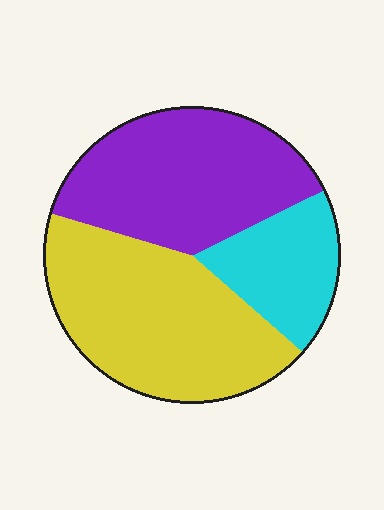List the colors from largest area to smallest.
From largest to smallest: yellow, purple, cyan.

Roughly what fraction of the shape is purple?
Purple takes up about three eighths (3/8) of the shape.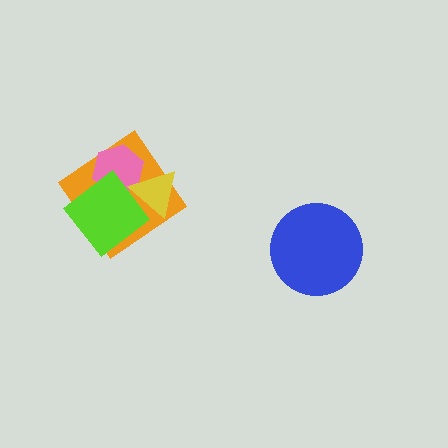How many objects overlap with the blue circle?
0 objects overlap with the blue circle.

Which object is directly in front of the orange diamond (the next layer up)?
The pink hexagon is directly in front of the orange diamond.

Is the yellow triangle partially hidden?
Yes, it is partially covered by another shape.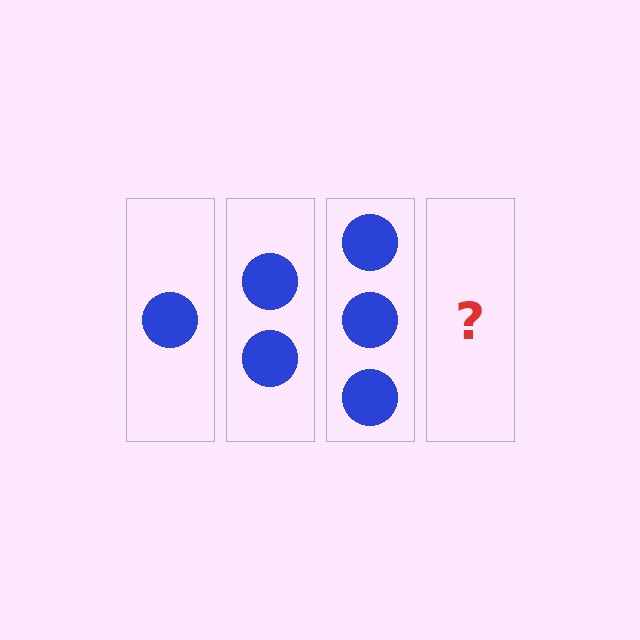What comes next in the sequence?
The next element should be 4 circles.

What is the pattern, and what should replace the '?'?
The pattern is that each step adds one more circle. The '?' should be 4 circles.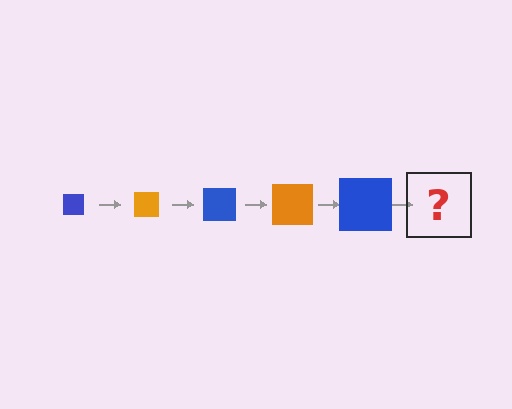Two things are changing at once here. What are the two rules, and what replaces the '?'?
The two rules are that the square grows larger each step and the color cycles through blue and orange. The '?' should be an orange square, larger than the previous one.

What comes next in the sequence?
The next element should be an orange square, larger than the previous one.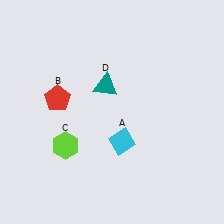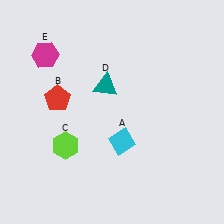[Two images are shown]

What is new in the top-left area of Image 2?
A magenta hexagon (E) was added in the top-left area of Image 2.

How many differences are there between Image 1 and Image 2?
There is 1 difference between the two images.